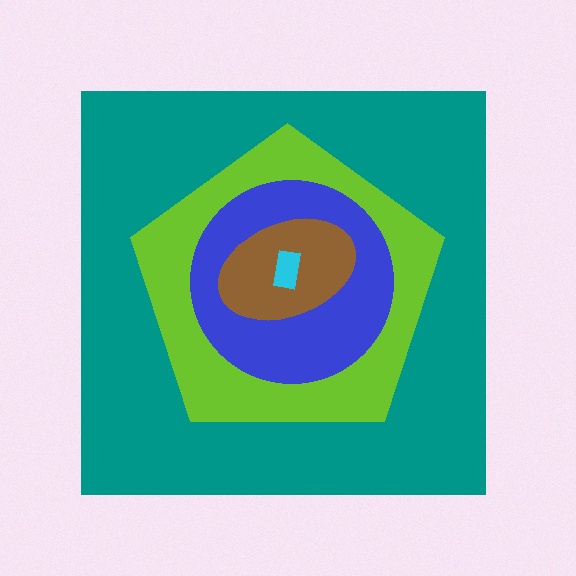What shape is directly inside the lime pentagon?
The blue circle.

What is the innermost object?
The cyan rectangle.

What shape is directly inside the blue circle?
The brown ellipse.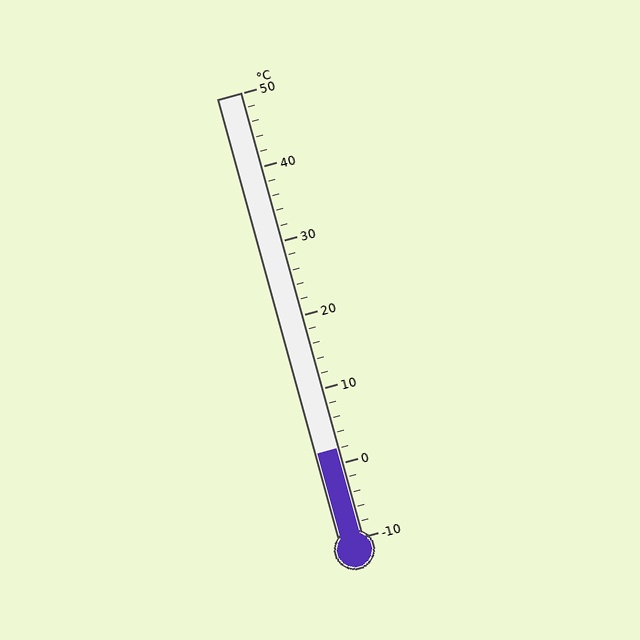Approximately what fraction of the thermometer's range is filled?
The thermometer is filled to approximately 20% of its range.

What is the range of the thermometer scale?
The thermometer scale ranges from -10°C to 50°C.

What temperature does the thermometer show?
The thermometer shows approximately 2°C.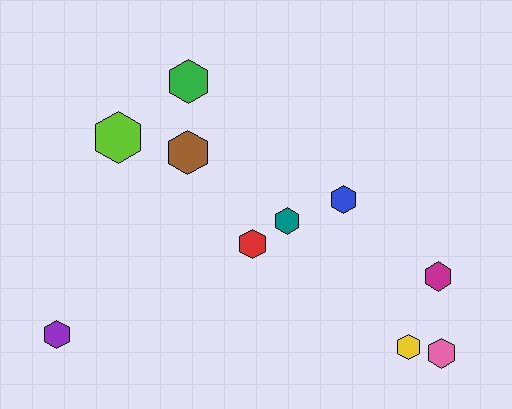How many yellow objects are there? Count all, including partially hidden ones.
There is 1 yellow object.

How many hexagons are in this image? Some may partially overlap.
There are 10 hexagons.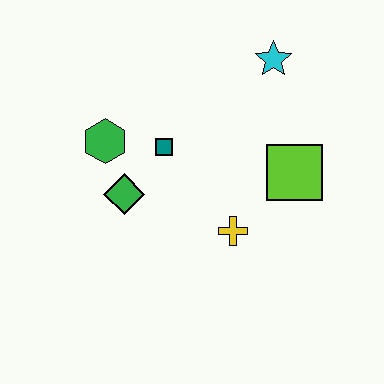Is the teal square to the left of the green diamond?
No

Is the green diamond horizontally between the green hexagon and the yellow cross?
Yes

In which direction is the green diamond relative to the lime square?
The green diamond is to the left of the lime square.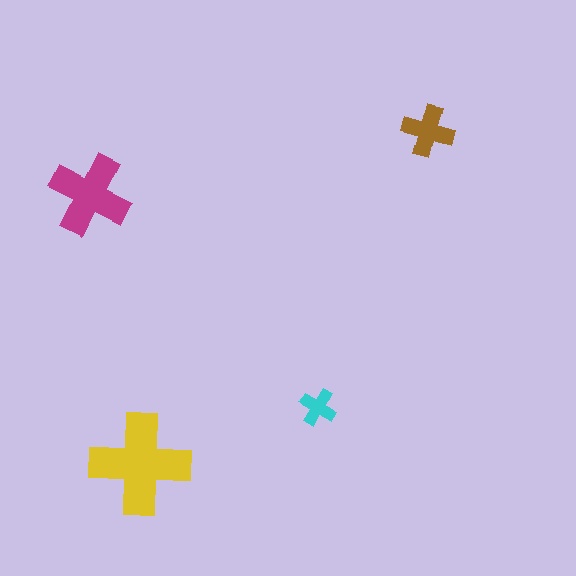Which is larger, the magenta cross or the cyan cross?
The magenta one.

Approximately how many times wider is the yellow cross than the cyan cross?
About 2.5 times wider.